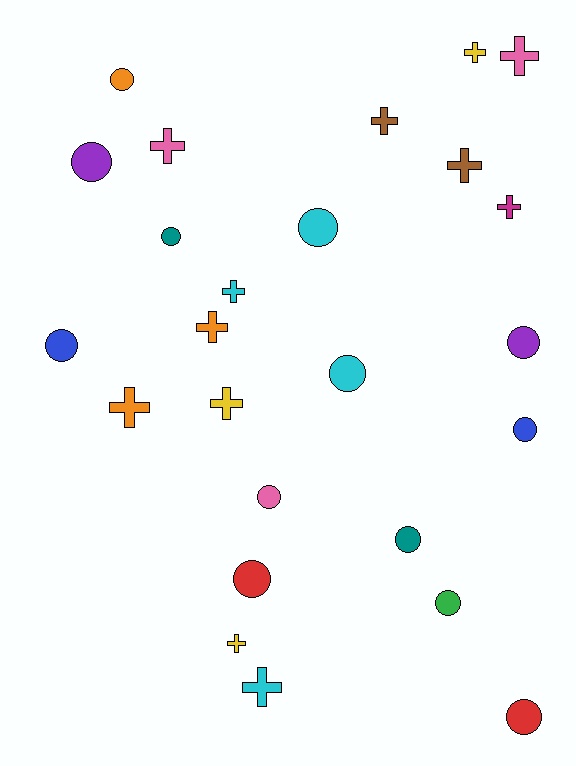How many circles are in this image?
There are 13 circles.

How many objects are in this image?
There are 25 objects.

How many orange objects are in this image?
There are 3 orange objects.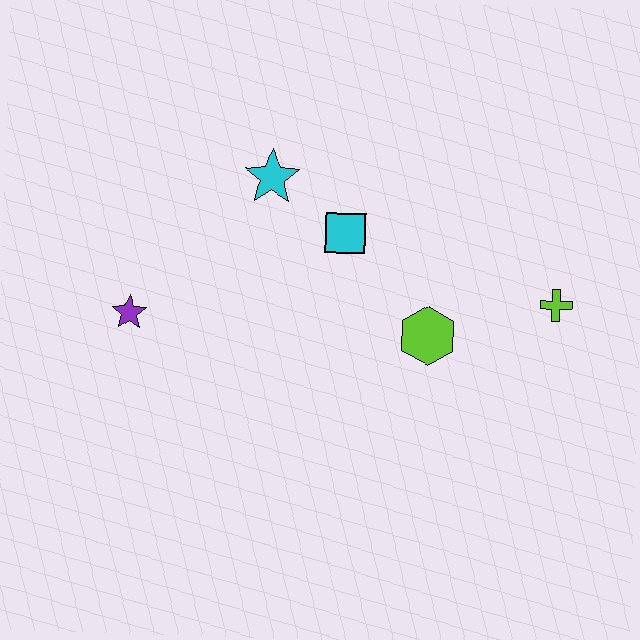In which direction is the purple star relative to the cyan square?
The purple star is to the left of the cyan square.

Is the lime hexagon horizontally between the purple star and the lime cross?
Yes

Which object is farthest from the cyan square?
The purple star is farthest from the cyan square.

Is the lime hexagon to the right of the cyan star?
Yes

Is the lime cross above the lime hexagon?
Yes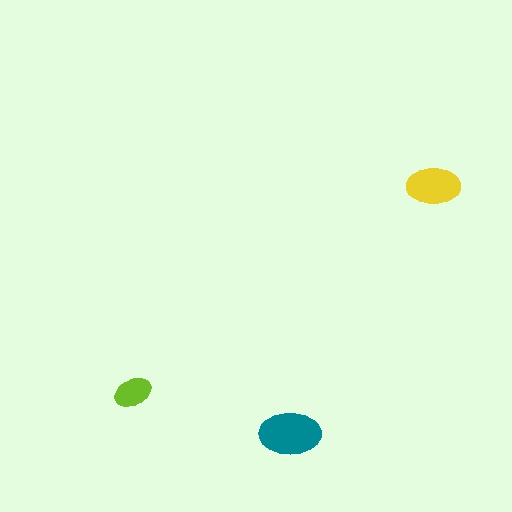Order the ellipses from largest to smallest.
the teal one, the yellow one, the lime one.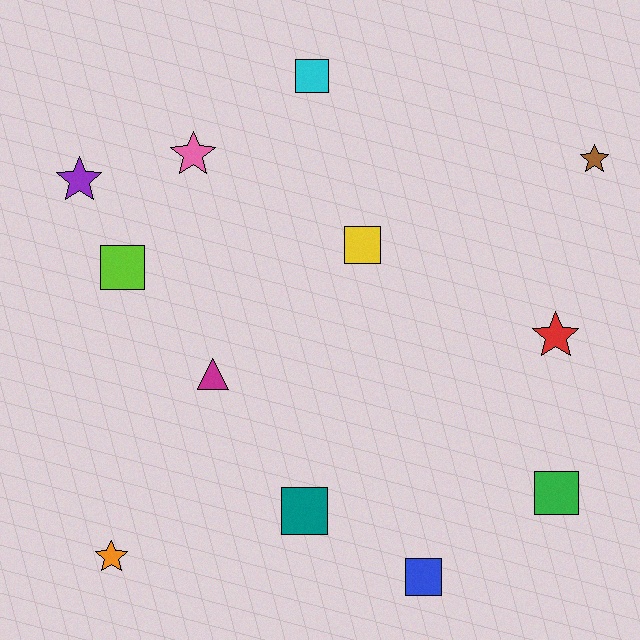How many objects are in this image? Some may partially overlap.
There are 12 objects.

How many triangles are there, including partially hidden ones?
There is 1 triangle.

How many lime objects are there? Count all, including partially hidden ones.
There is 1 lime object.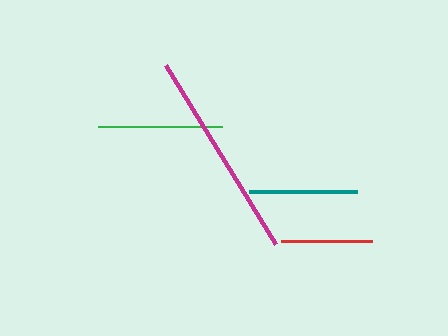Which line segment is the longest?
The magenta line is the longest at approximately 210 pixels.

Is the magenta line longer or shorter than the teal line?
The magenta line is longer than the teal line.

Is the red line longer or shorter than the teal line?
The teal line is longer than the red line.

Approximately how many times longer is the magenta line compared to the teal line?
The magenta line is approximately 1.9 times the length of the teal line.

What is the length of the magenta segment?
The magenta segment is approximately 210 pixels long.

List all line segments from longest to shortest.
From longest to shortest: magenta, green, teal, red.